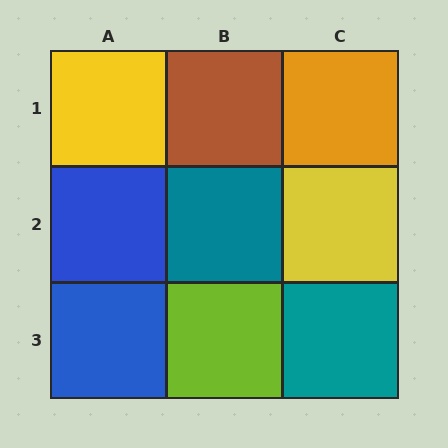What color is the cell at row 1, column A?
Yellow.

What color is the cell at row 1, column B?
Brown.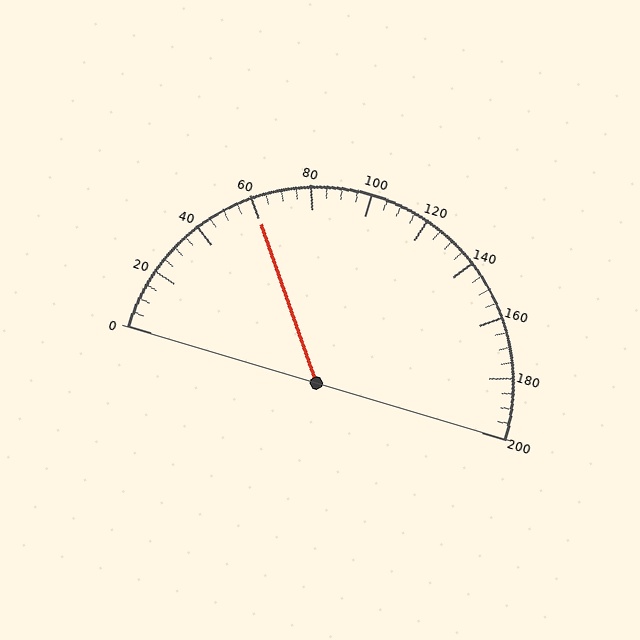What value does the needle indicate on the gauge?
The needle indicates approximately 60.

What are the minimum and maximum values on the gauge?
The gauge ranges from 0 to 200.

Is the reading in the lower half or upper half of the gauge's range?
The reading is in the lower half of the range (0 to 200).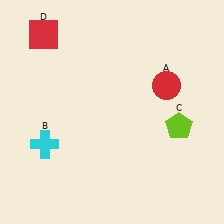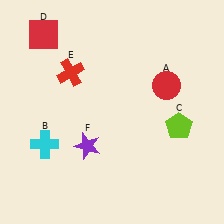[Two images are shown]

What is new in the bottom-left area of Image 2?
A purple star (F) was added in the bottom-left area of Image 2.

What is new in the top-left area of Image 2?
A red cross (E) was added in the top-left area of Image 2.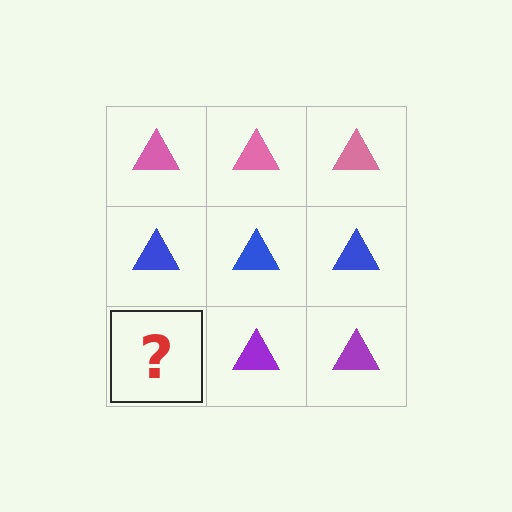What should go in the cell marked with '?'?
The missing cell should contain a purple triangle.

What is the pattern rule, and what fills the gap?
The rule is that each row has a consistent color. The gap should be filled with a purple triangle.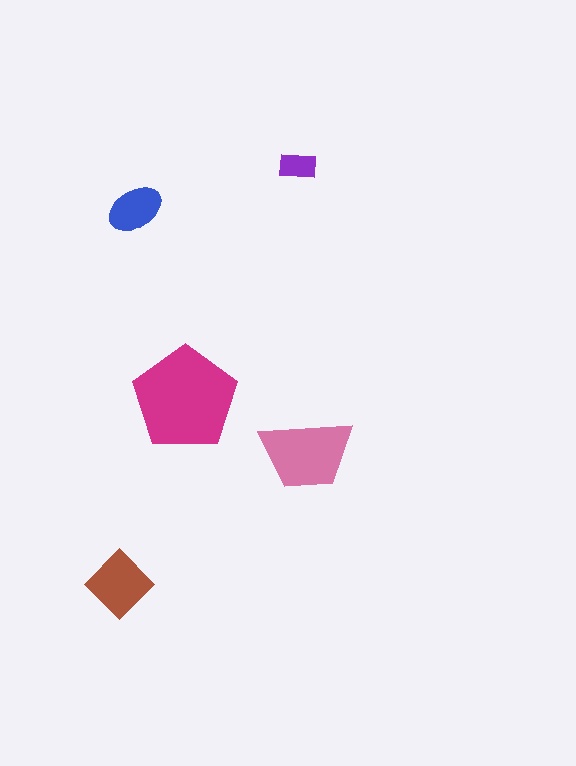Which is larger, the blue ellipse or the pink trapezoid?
The pink trapezoid.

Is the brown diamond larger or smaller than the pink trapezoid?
Smaller.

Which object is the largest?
The magenta pentagon.